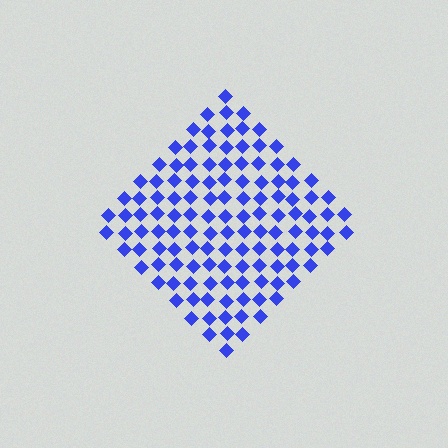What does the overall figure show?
The overall figure shows a diamond.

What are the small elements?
The small elements are diamonds.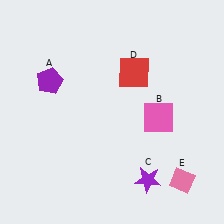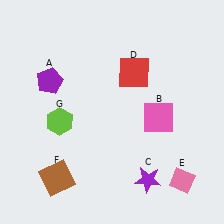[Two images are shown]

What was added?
A brown square (F), a lime hexagon (G) were added in Image 2.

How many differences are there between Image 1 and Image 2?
There are 2 differences between the two images.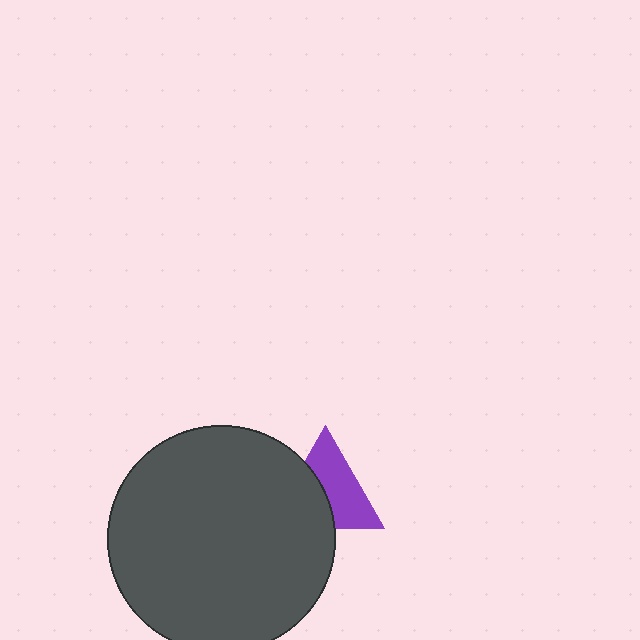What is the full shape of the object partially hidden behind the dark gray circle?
The partially hidden object is a purple triangle.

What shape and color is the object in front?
The object in front is a dark gray circle.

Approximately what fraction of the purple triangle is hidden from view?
Roughly 43% of the purple triangle is hidden behind the dark gray circle.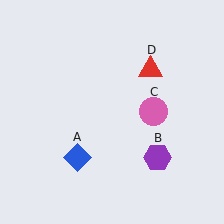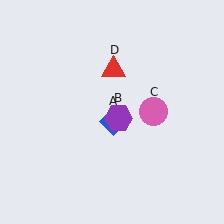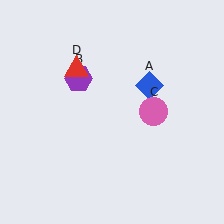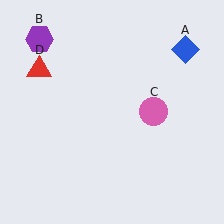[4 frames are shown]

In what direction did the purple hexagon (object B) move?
The purple hexagon (object B) moved up and to the left.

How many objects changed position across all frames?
3 objects changed position: blue diamond (object A), purple hexagon (object B), red triangle (object D).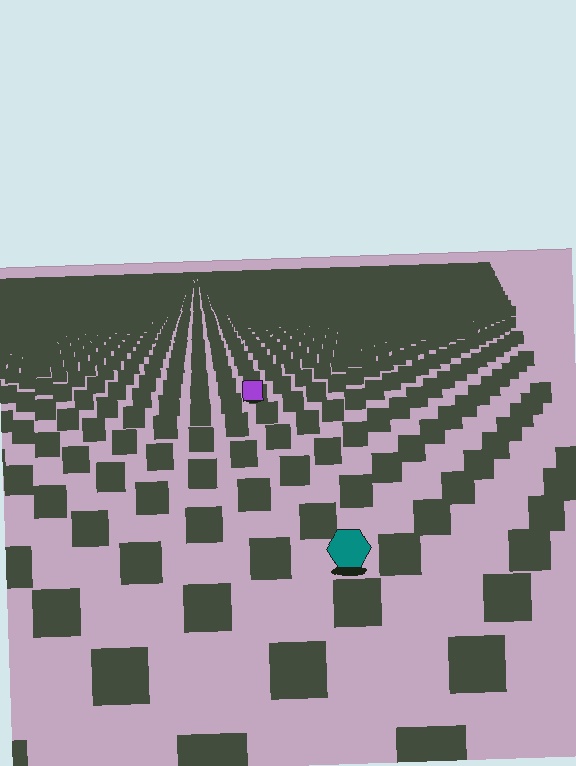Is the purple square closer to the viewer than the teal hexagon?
No. The teal hexagon is closer — you can tell from the texture gradient: the ground texture is coarser near it.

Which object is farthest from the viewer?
The purple square is farthest from the viewer. It appears smaller and the ground texture around it is denser.